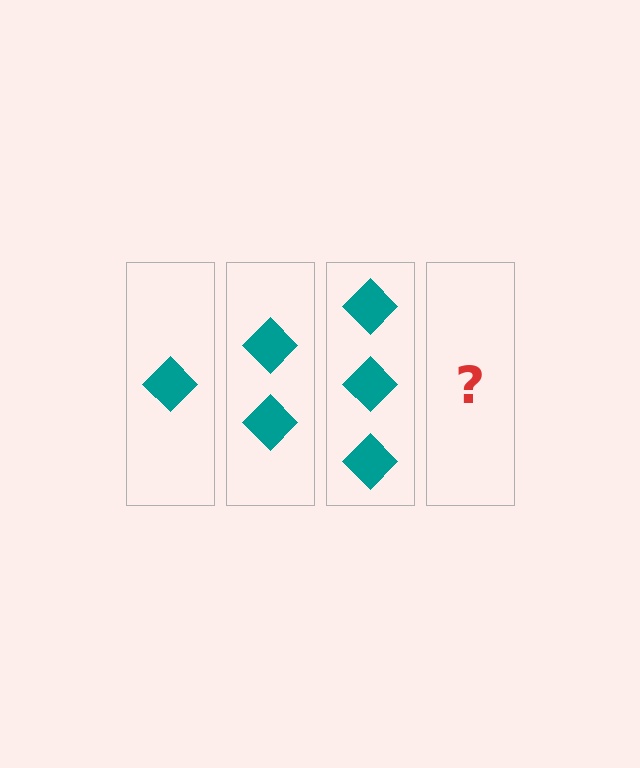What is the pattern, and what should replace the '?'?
The pattern is that each step adds one more diamond. The '?' should be 4 diamonds.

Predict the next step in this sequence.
The next step is 4 diamonds.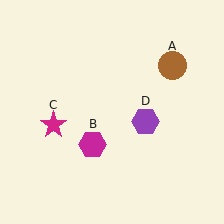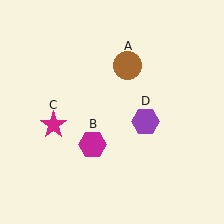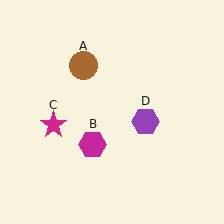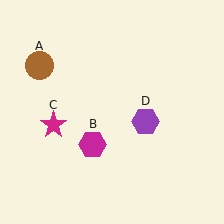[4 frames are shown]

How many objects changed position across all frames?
1 object changed position: brown circle (object A).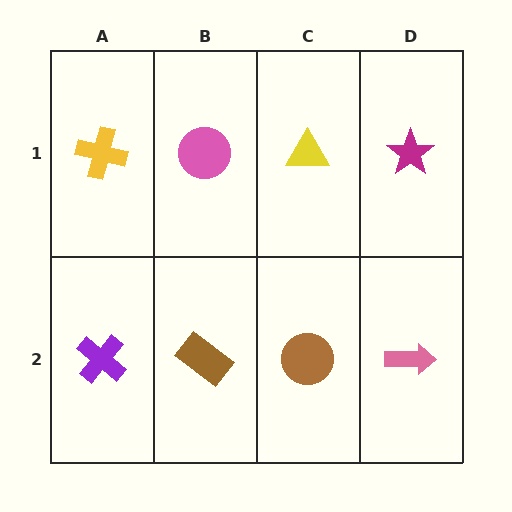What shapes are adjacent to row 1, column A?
A purple cross (row 2, column A), a pink circle (row 1, column B).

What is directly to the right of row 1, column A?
A pink circle.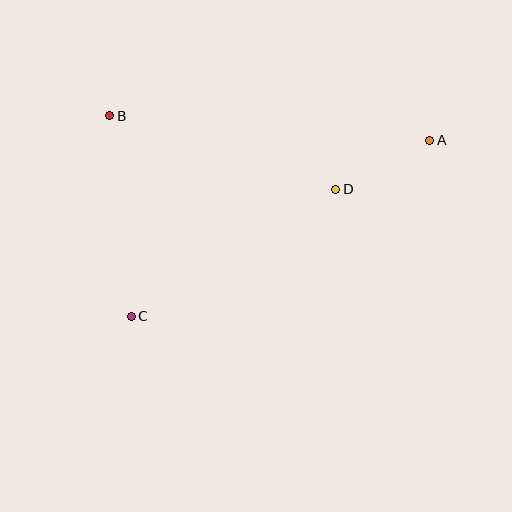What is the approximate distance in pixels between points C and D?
The distance between C and D is approximately 241 pixels.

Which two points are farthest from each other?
Points A and C are farthest from each other.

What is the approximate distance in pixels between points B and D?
The distance between B and D is approximately 237 pixels.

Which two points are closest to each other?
Points A and D are closest to each other.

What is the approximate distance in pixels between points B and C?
The distance between B and C is approximately 202 pixels.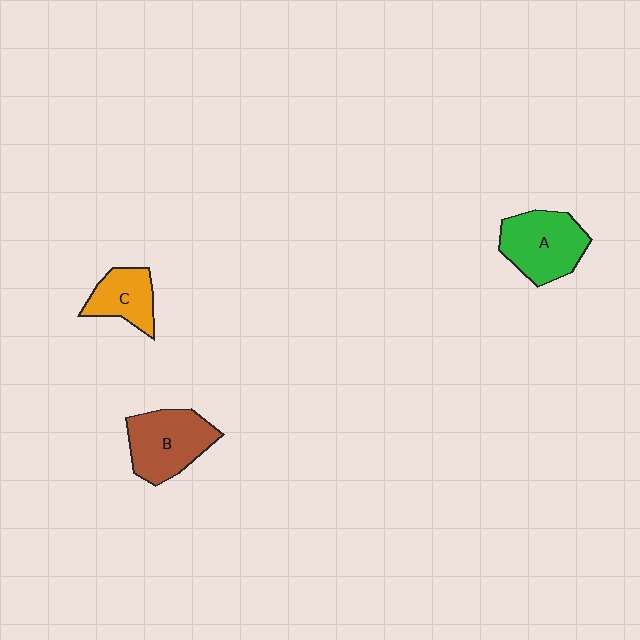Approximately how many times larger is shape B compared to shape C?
Approximately 1.5 times.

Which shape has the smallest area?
Shape C (orange).